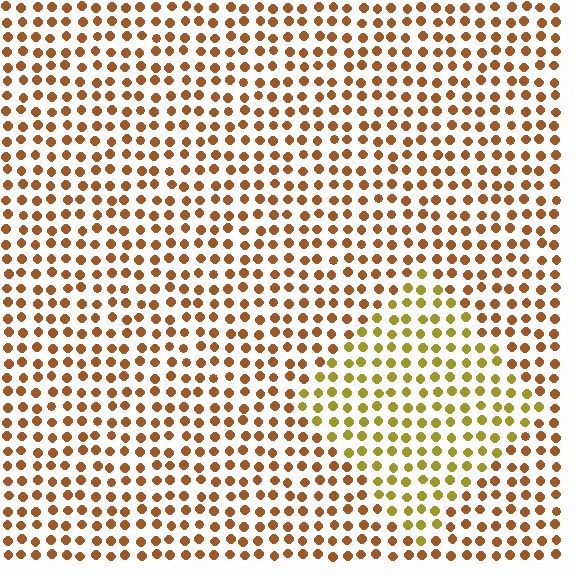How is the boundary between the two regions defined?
The boundary is defined purely by a slight shift in hue (about 33 degrees). Spacing, size, and orientation are identical on both sides.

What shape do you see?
I see a diamond.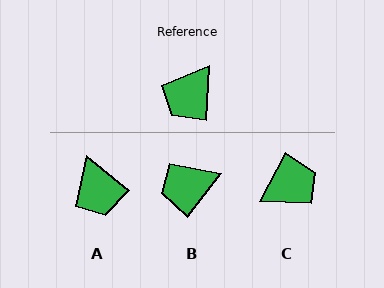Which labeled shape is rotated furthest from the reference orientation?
C, about 155 degrees away.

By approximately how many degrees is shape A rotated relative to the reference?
Approximately 55 degrees counter-clockwise.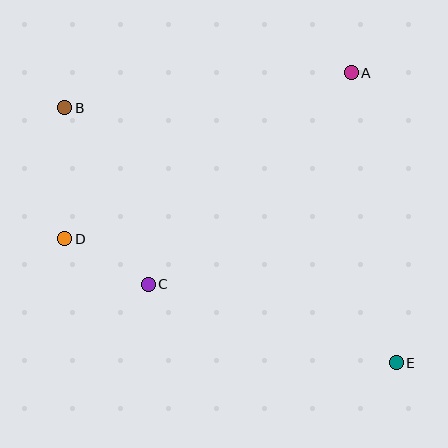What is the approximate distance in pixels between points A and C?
The distance between A and C is approximately 293 pixels.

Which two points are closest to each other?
Points C and D are closest to each other.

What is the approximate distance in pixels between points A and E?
The distance between A and E is approximately 294 pixels.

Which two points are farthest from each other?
Points B and E are farthest from each other.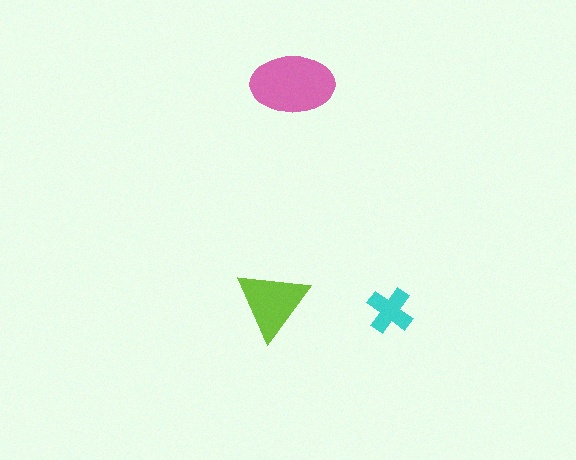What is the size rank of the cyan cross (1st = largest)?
3rd.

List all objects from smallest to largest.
The cyan cross, the lime triangle, the pink ellipse.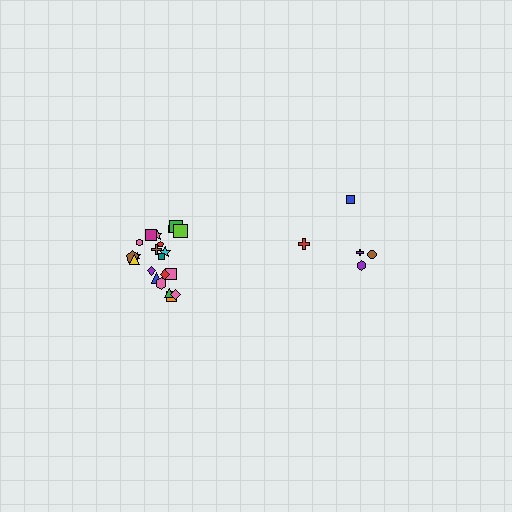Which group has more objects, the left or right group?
The left group.